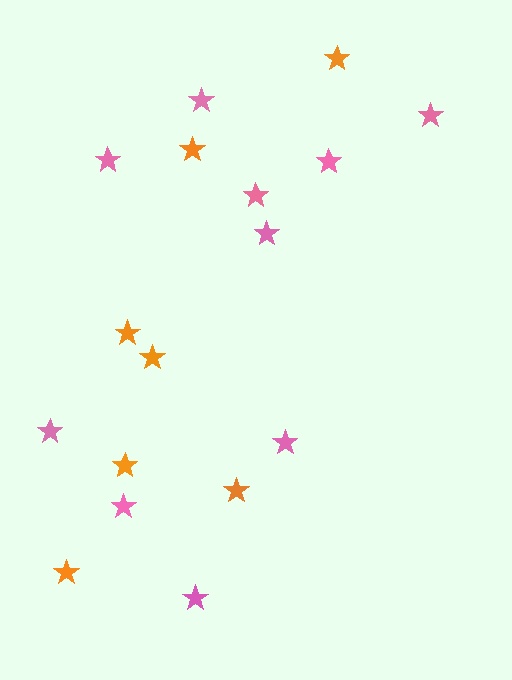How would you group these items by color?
There are 2 groups: one group of orange stars (7) and one group of pink stars (10).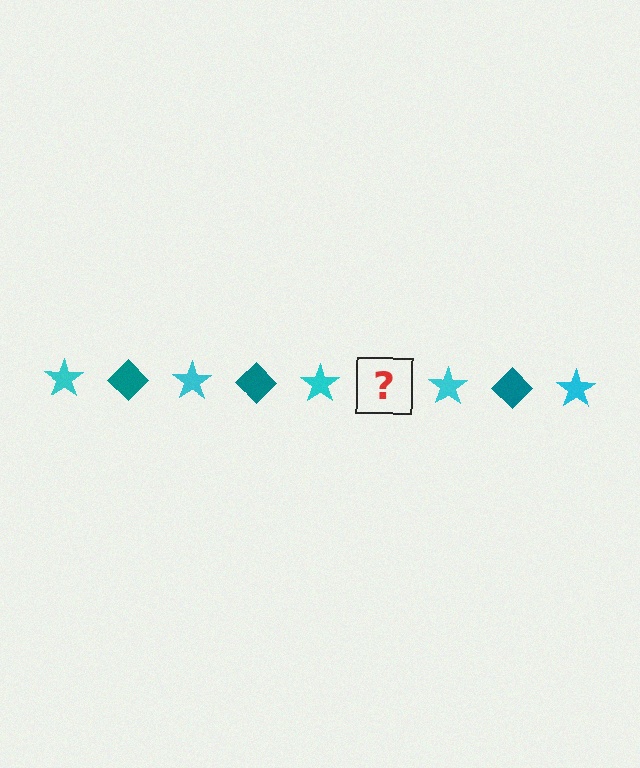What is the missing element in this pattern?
The missing element is a teal diamond.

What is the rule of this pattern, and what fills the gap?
The rule is that the pattern alternates between cyan star and teal diamond. The gap should be filled with a teal diamond.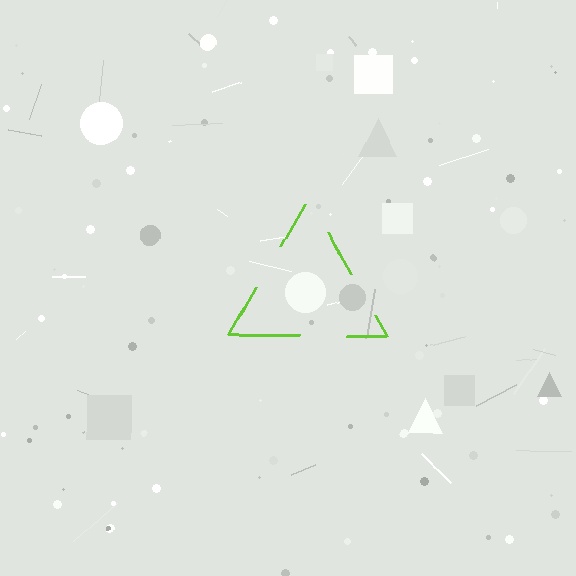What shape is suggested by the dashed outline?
The dashed outline suggests a triangle.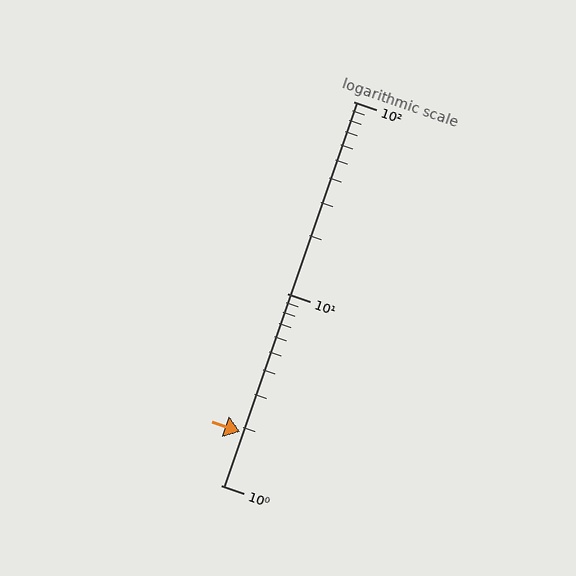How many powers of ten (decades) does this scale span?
The scale spans 2 decades, from 1 to 100.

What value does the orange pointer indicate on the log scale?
The pointer indicates approximately 1.9.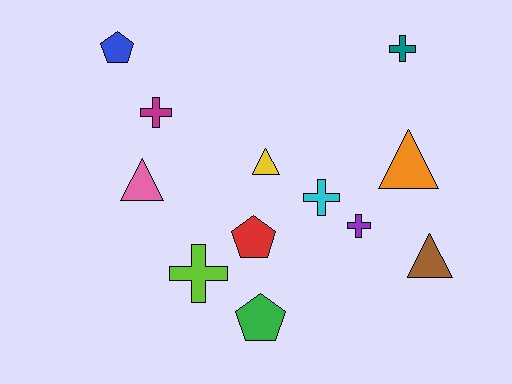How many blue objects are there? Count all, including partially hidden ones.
There is 1 blue object.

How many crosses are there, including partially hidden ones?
There are 5 crosses.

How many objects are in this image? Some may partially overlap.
There are 12 objects.